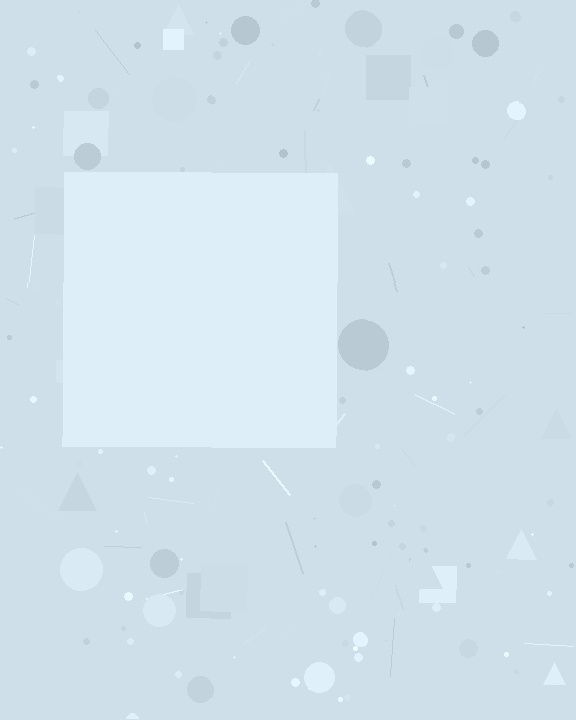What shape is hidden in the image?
A square is hidden in the image.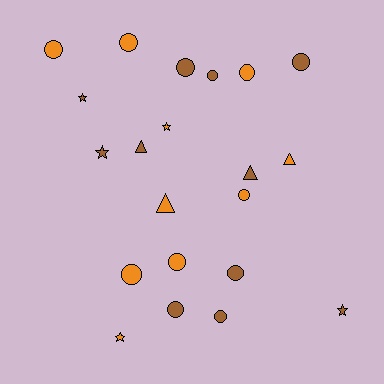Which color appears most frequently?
Brown, with 11 objects.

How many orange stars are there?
There are 2 orange stars.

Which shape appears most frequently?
Circle, with 12 objects.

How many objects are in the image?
There are 21 objects.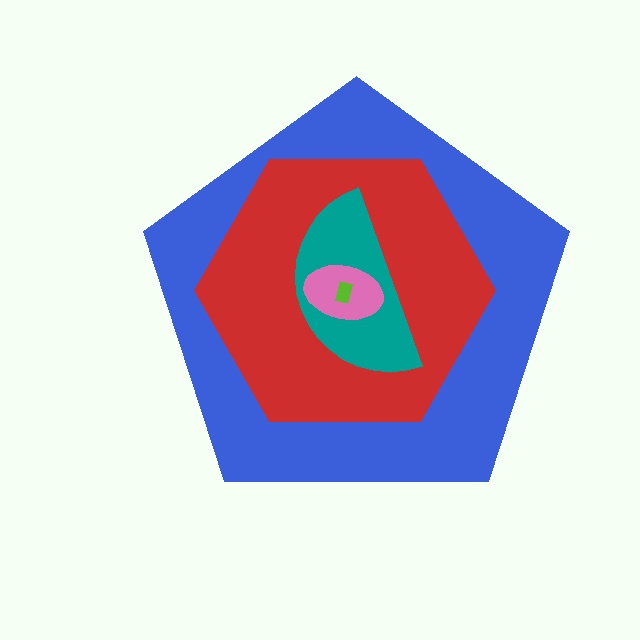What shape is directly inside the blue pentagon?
The red hexagon.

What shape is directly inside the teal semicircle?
The pink ellipse.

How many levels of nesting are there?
5.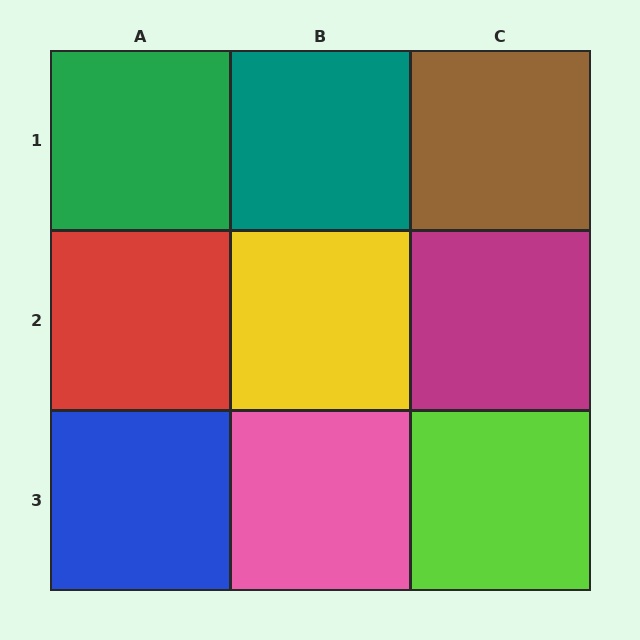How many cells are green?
1 cell is green.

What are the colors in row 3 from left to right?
Blue, pink, lime.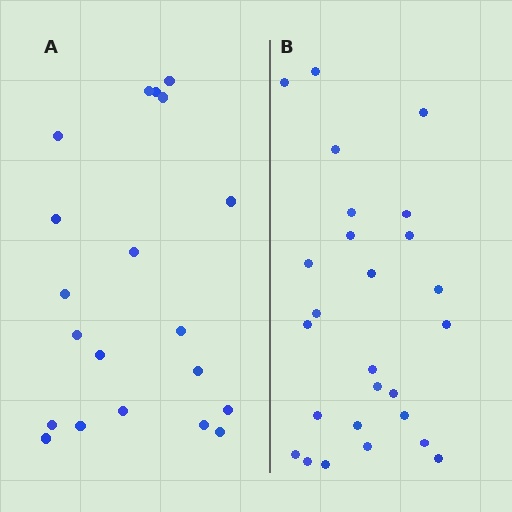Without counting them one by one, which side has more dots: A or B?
Region B (the right region) has more dots.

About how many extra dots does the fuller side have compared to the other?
Region B has about 6 more dots than region A.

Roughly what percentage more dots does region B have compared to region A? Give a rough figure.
About 30% more.